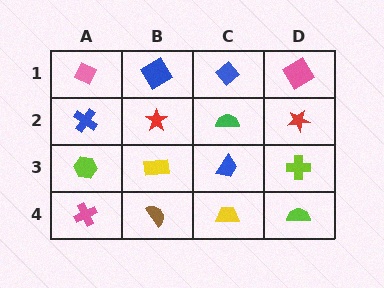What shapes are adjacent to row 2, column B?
A blue diamond (row 1, column B), a yellow rectangle (row 3, column B), a blue cross (row 2, column A), a green semicircle (row 2, column C).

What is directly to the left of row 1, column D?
A blue diamond.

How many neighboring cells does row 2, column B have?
4.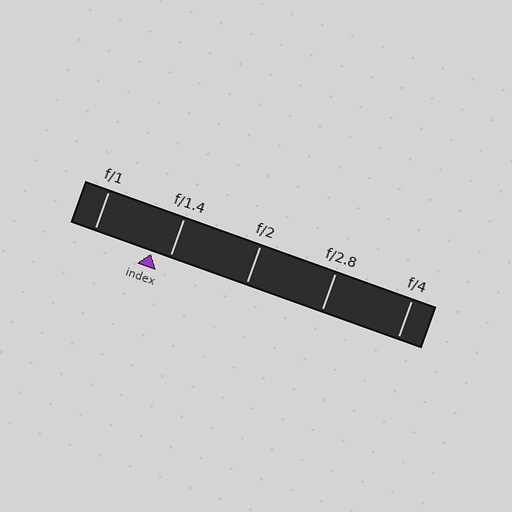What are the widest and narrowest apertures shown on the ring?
The widest aperture shown is f/1 and the narrowest is f/4.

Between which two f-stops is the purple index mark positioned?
The index mark is between f/1 and f/1.4.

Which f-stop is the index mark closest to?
The index mark is closest to f/1.4.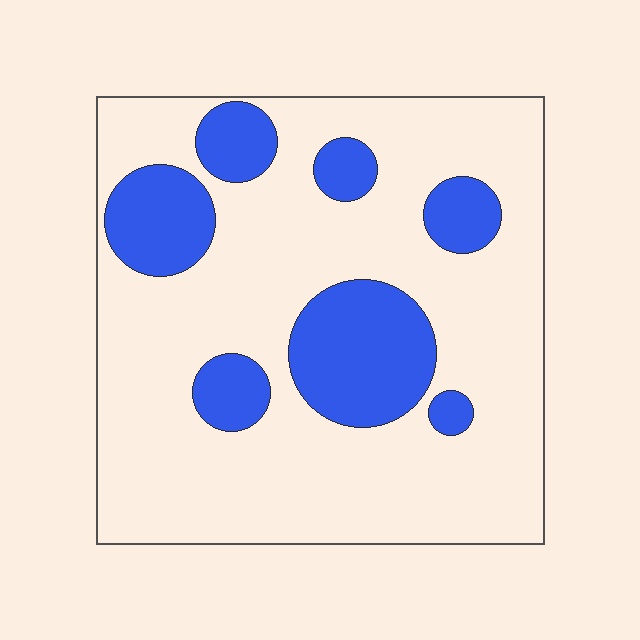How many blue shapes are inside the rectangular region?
7.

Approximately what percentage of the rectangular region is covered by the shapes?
Approximately 25%.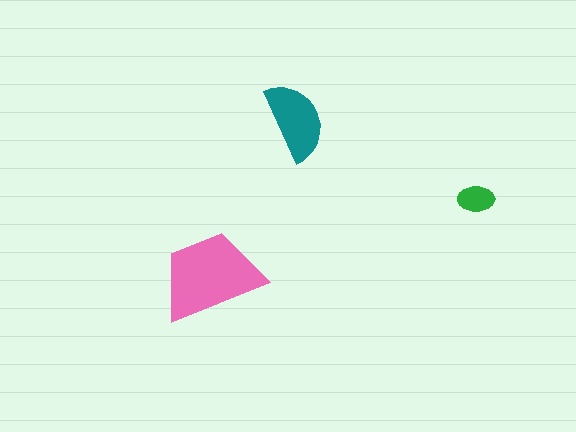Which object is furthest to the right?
The green ellipse is rightmost.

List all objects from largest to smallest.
The pink trapezoid, the teal semicircle, the green ellipse.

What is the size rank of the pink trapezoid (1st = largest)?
1st.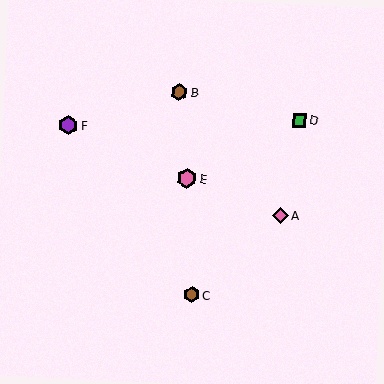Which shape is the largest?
The pink hexagon (labeled E) is the largest.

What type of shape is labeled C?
Shape C is a brown hexagon.